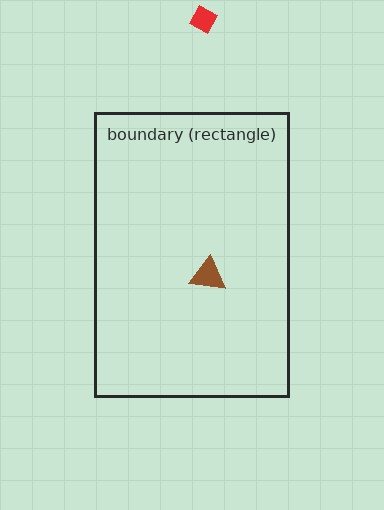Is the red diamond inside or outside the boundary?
Outside.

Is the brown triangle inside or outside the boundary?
Inside.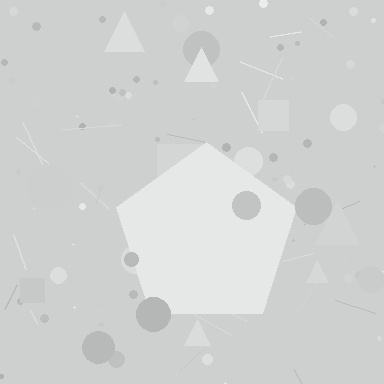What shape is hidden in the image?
A pentagon is hidden in the image.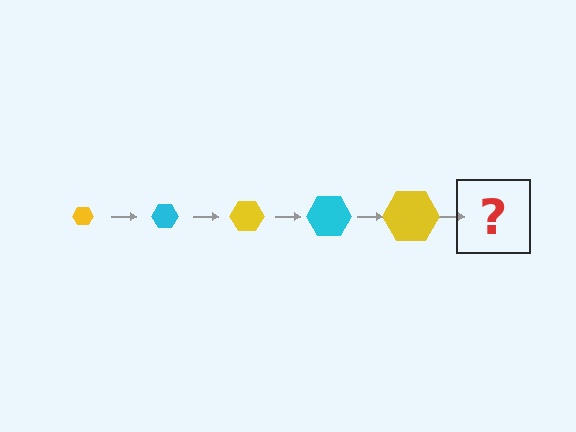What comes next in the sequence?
The next element should be a cyan hexagon, larger than the previous one.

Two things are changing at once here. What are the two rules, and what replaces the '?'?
The two rules are that the hexagon grows larger each step and the color cycles through yellow and cyan. The '?' should be a cyan hexagon, larger than the previous one.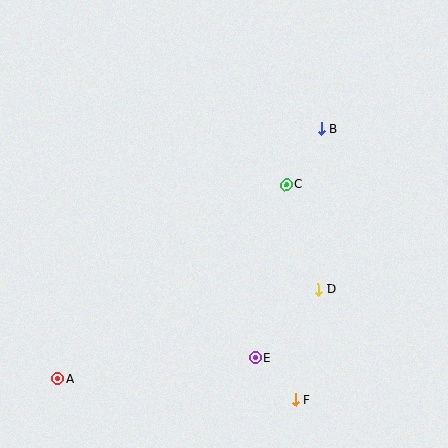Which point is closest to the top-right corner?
Point B is closest to the top-right corner.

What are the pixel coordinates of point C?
Point C is at (286, 185).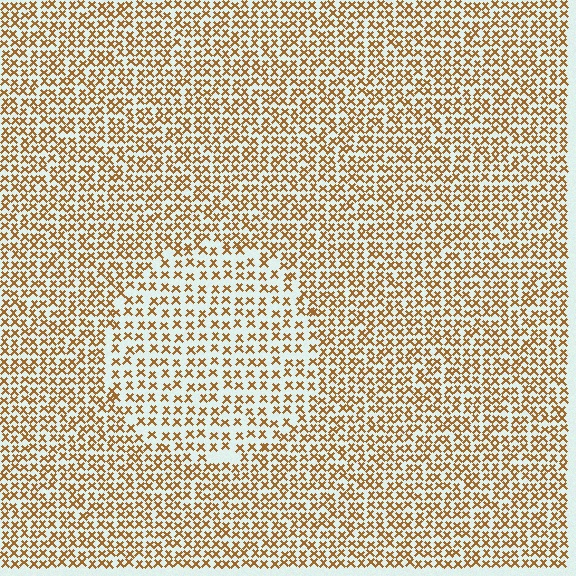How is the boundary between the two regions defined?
The boundary is defined by a change in element density (approximately 1.6x ratio). All elements are the same color, size, and shape.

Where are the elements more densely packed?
The elements are more densely packed outside the circle boundary.